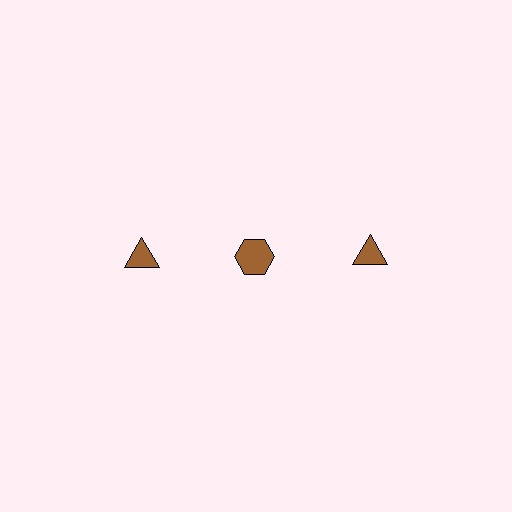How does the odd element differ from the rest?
It has a different shape: hexagon instead of triangle.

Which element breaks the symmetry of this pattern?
The brown hexagon in the top row, second from left column breaks the symmetry. All other shapes are brown triangles.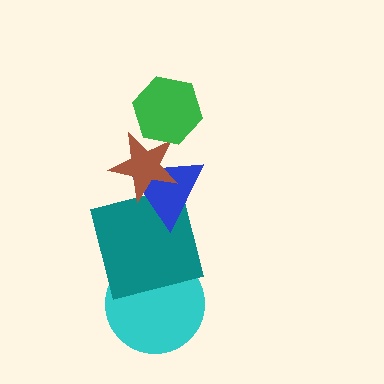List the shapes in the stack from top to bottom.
From top to bottom: the green hexagon, the brown star, the blue triangle, the teal square, the cyan circle.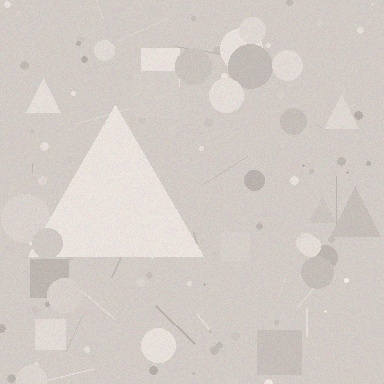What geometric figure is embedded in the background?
A triangle is embedded in the background.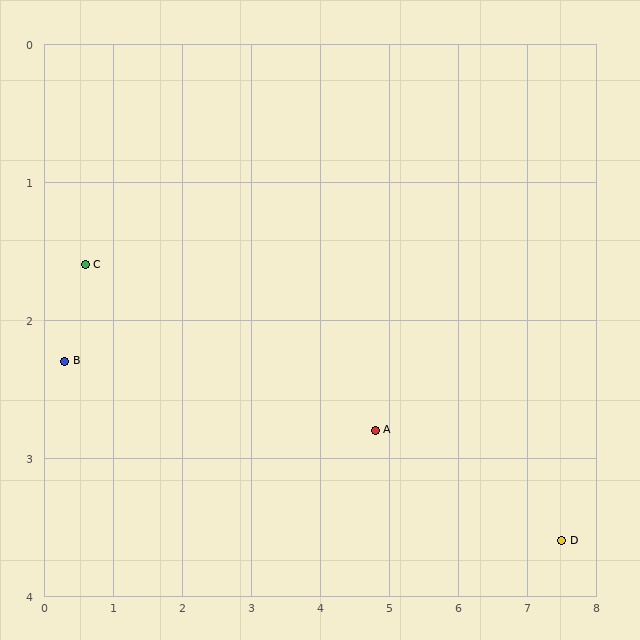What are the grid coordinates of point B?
Point B is at approximately (0.3, 2.3).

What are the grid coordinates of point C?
Point C is at approximately (0.6, 1.6).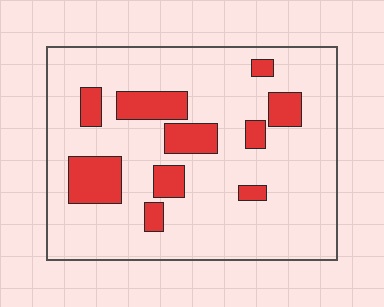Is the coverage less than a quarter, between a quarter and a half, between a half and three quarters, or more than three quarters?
Less than a quarter.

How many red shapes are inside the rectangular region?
10.